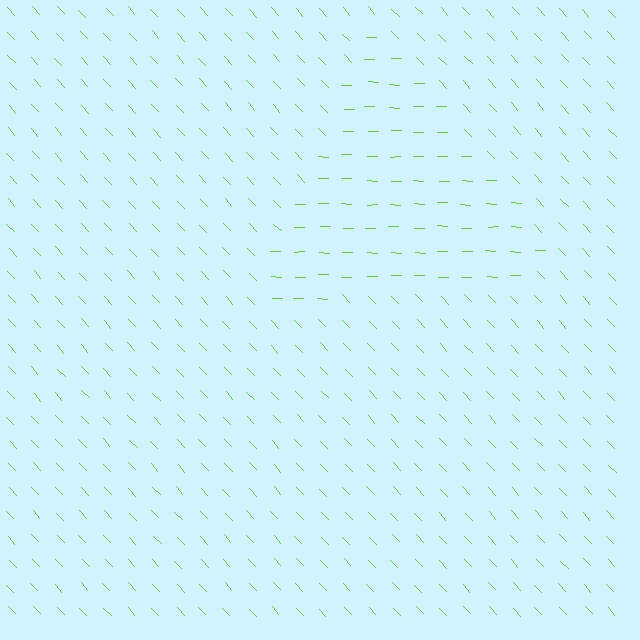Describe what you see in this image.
The image is filled with small lime line segments. A triangle region in the image has lines oriented differently from the surrounding lines, creating a visible texture boundary.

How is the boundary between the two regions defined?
The boundary is defined purely by a change in line orientation (approximately 45 degrees difference). All lines are the same color and thickness.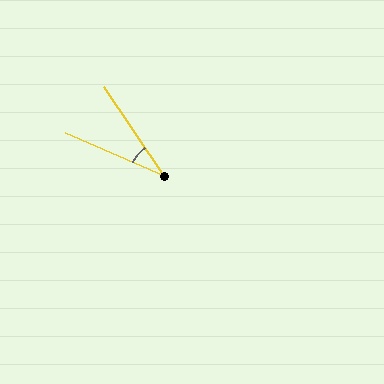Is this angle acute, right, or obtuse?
It is acute.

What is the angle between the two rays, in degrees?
Approximately 32 degrees.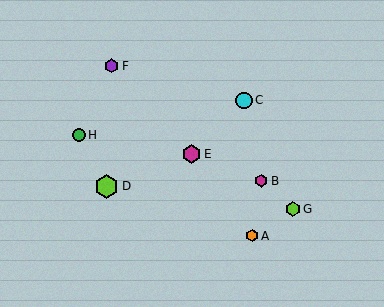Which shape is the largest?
The lime hexagon (labeled D) is the largest.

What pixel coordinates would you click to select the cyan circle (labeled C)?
Click at (244, 100) to select the cyan circle C.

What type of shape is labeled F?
Shape F is a purple hexagon.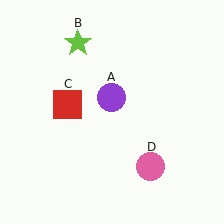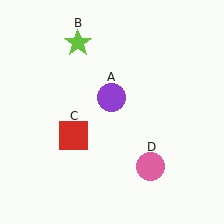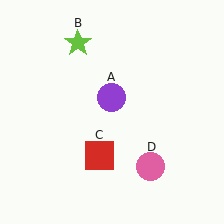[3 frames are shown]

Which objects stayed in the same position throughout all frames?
Purple circle (object A) and lime star (object B) and pink circle (object D) remained stationary.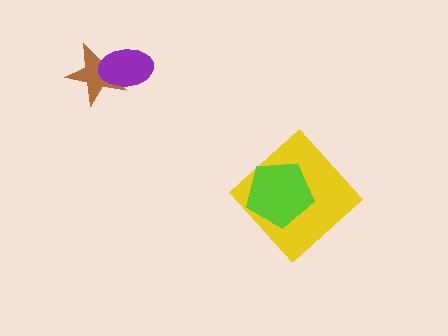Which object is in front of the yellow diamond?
The lime pentagon is in front of the yellow diamond.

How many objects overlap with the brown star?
1 object overlaps with the brown star.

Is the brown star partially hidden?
Yes, it is partially covered by another shape.